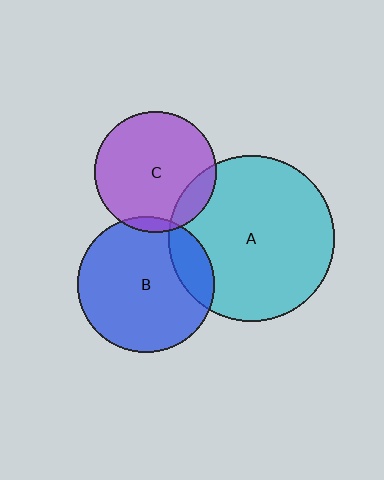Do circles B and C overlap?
Yes.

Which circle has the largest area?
Circle A (cyan).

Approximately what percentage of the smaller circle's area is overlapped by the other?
Approximately 5%.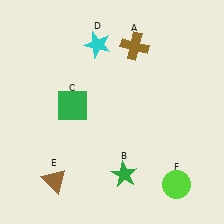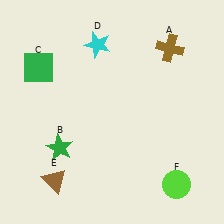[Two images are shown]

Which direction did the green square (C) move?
The green square (C) moved up.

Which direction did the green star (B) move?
The green star (B) moved left.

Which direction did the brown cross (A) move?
The brown cross (A) moved right.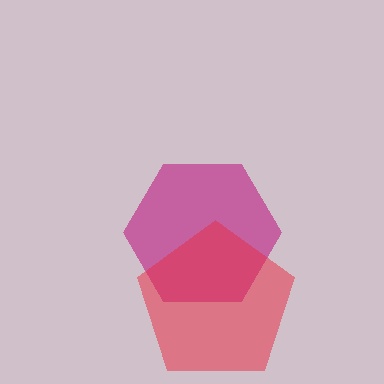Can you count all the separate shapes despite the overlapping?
Yes, there are 2 separate shapes.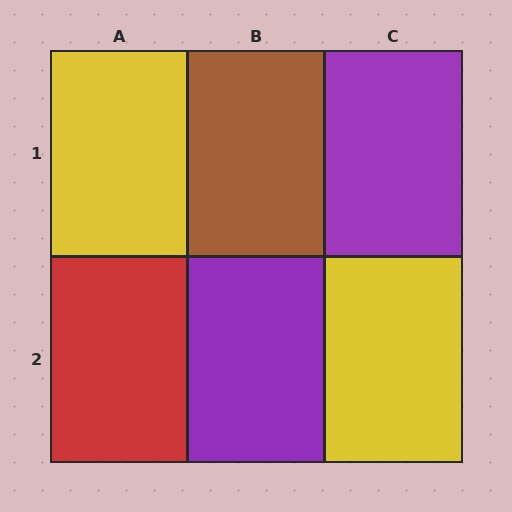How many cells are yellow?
2 cells are yellow.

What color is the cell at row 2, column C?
Yellow.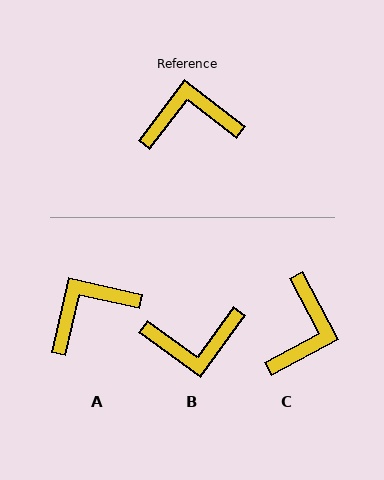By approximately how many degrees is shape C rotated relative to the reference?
Approximately 114 degrees clockwise.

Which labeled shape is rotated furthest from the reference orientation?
B, about 178 degrees away.